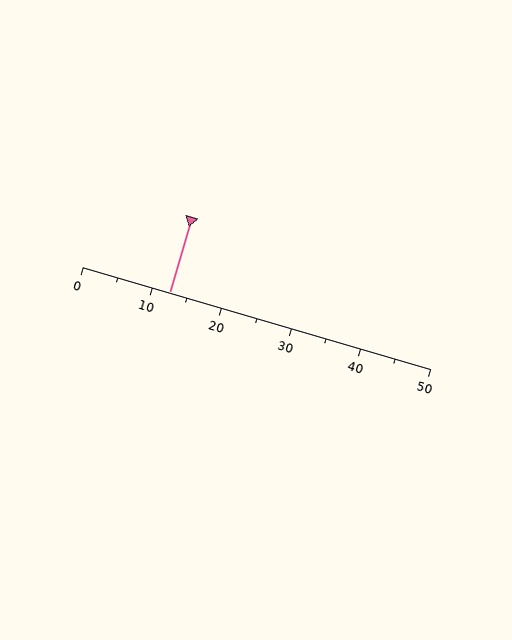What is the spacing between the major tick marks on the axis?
The major ticks are spaced 10 apart.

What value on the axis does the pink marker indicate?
The marker indicates approximately 12.5.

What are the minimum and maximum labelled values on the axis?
The axis runs from 0 to 50.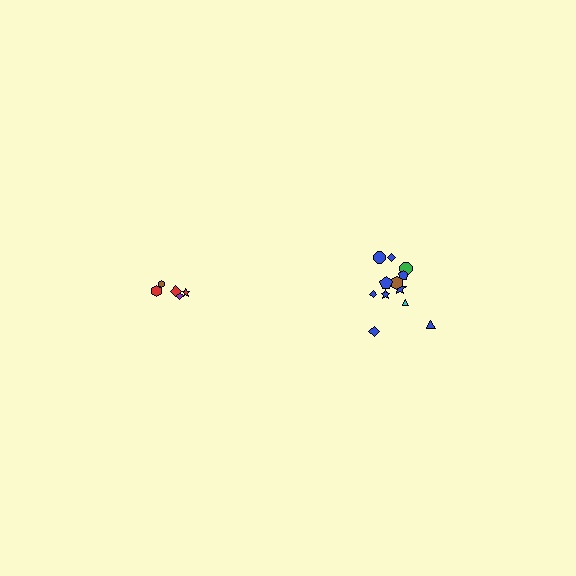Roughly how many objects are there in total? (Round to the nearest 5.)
Roughly 15 objects in total.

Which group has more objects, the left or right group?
The right group.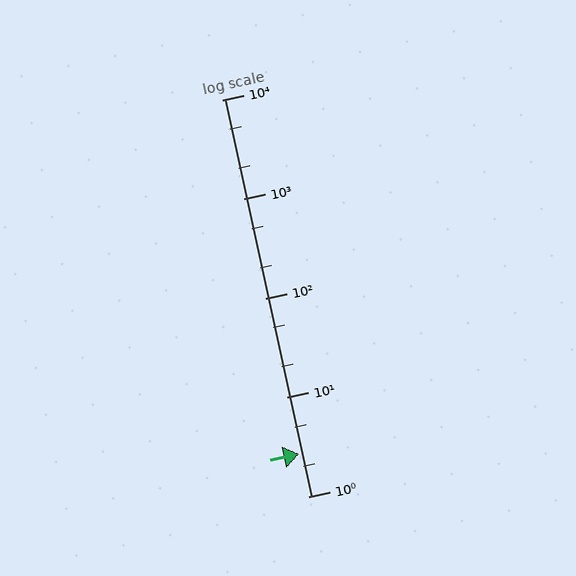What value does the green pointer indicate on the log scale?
The pointer indicates approximately 2.7.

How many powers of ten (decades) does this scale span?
The scale spans 4 decades, from 1 to 10000.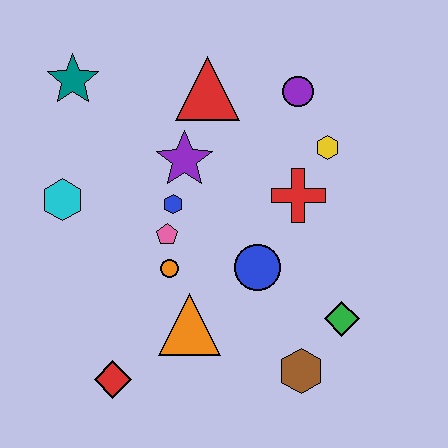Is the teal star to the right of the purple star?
No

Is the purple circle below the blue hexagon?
No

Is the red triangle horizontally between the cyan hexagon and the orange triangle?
No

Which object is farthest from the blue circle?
The teal star is farthest from the blue circle.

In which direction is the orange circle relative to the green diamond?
The orange circle is to the left of the green diamond.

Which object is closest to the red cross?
The yellow hexagon is closest to the red cross.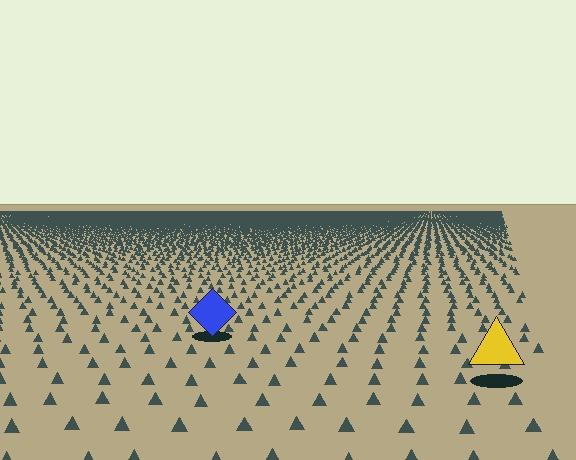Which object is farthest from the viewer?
The blue diamond is farthest from the viewer. It appears smaller and the ground texture around it is denser.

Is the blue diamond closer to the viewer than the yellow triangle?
No. The yellow triangle is closer — you can tell from the texture gradient: the ground texture is coarser near it.